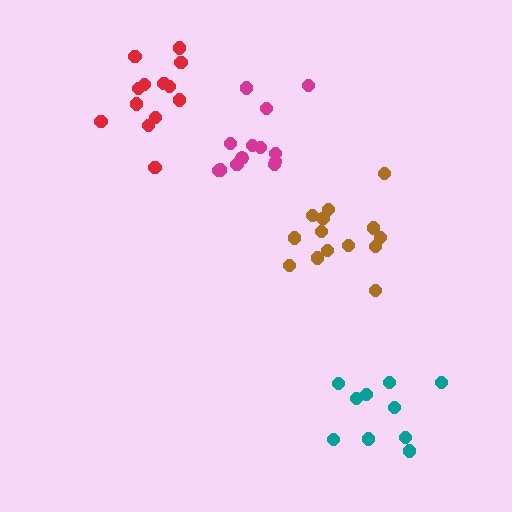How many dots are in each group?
Group 1: 13 dots, Group 2: 14 dots, Group 3: 13 dots, Group 4: 10 dots (50 total).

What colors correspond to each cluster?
The clusters are colored: red, brown, magenta, teal.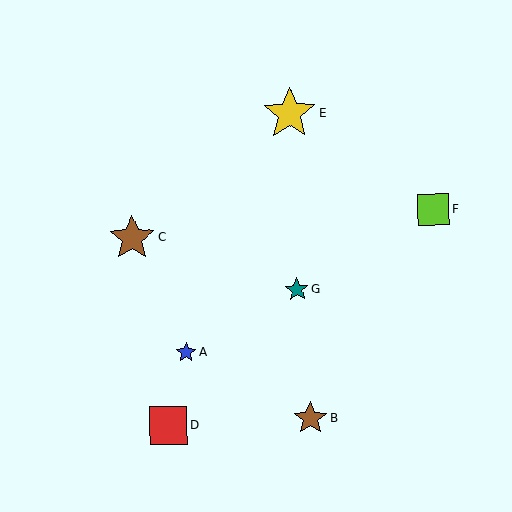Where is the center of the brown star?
The center of the brown star is at (132, 238).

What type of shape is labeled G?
Shape G is a teal star.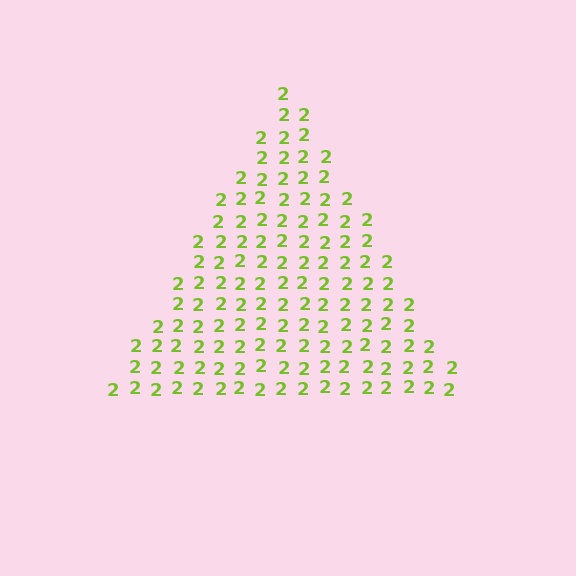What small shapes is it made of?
It is made of small digit 2's.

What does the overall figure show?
The overall figure shows a triangle.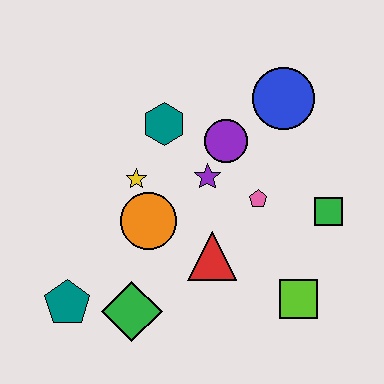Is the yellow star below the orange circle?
No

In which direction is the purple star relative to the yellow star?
The purple star is to the right of the yellow star.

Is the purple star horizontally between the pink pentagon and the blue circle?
No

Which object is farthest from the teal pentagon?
The blue circle is farthest from the teal pentagon.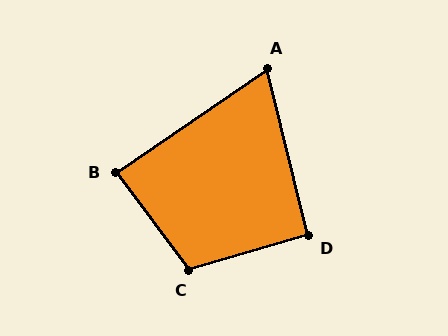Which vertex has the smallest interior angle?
A, at approximately 70 degrees.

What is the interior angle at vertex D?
Approximately 92 degrees (approximately right).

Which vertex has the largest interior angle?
C, at approximately 110 degrees.